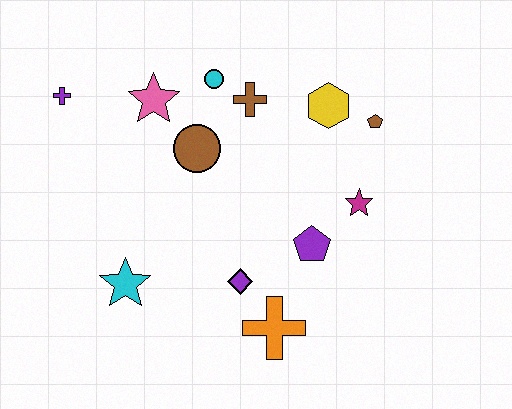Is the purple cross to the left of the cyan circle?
Yes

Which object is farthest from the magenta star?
The purple cross is farthest from the magenta star.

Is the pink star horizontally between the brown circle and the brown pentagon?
No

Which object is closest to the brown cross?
The cyan circle is closest to the brown cross.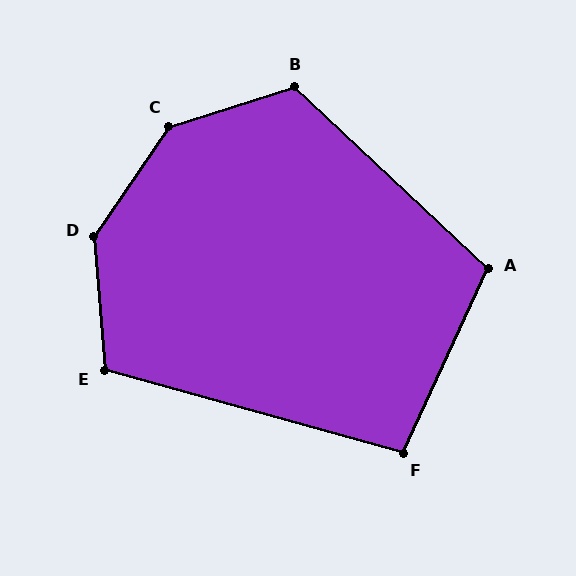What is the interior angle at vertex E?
Approximately 110 degrees (obtuse).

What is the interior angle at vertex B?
Approximately 120 degrees (obtuse).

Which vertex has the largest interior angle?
C, at approximately 141 degrees.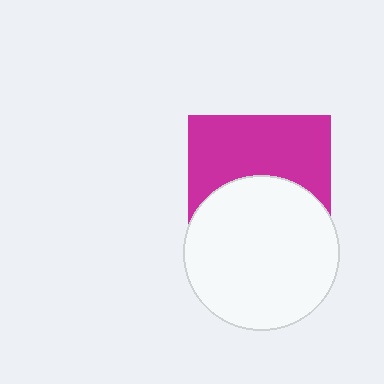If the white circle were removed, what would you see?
You would see the complete magenta square.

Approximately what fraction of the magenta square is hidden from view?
Roughly 50% of the magenta square is hidden behind the white circle.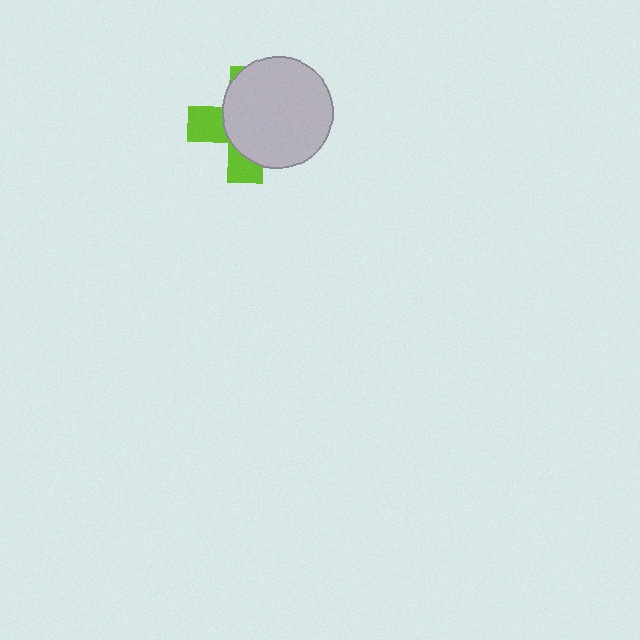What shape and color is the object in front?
The object in front is a light gray circle.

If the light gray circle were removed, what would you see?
You would see the complete lime cross.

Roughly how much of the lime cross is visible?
A small part of it is visible (roughly 34%).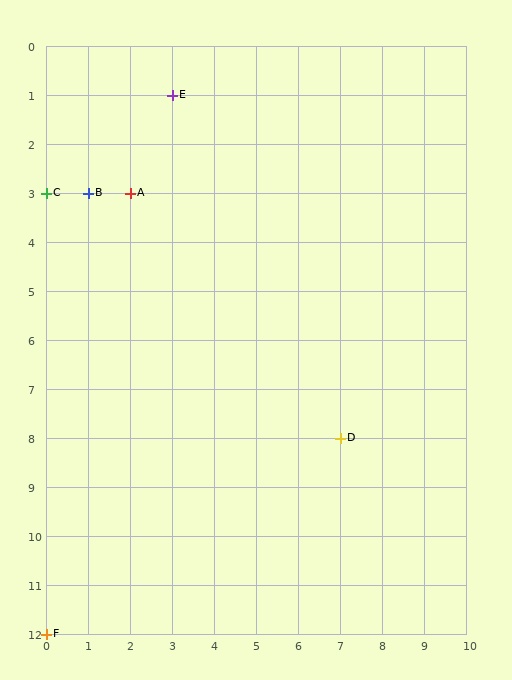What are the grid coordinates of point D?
Point D is at grid coordinates (7, 8).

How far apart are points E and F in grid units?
Points E and F are 3 columns and 11 rows apart (about 11.4 grid units diagonally).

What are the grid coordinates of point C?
Point C is at grid coordinates (0, 3).